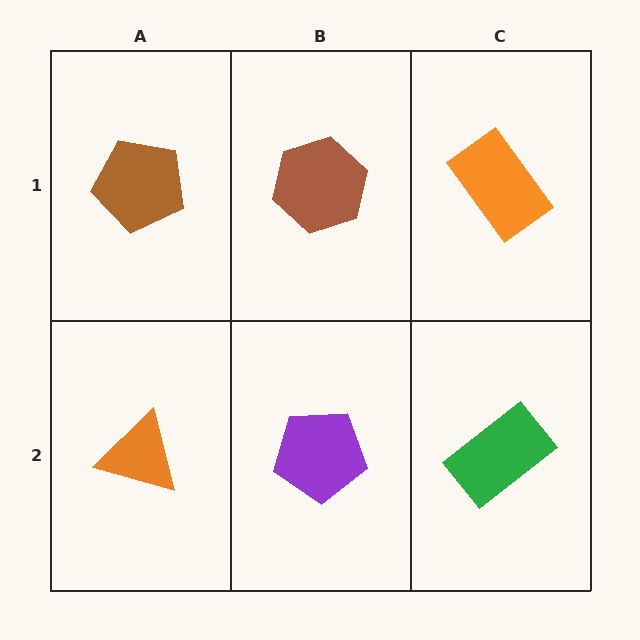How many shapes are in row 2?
3 shapes.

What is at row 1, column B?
A brown hexagon.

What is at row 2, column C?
A green rectangle.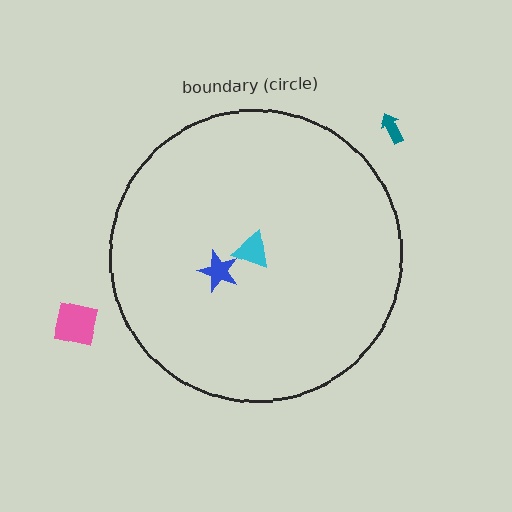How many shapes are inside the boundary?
2 inside, 2 outside.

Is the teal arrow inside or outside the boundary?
Outside.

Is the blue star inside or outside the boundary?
Inside.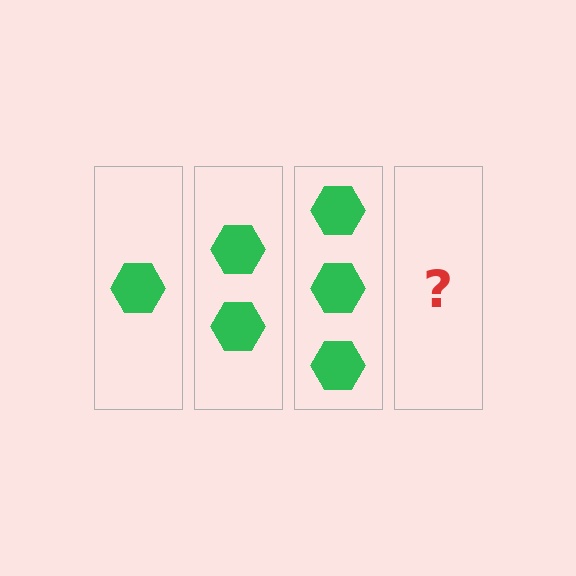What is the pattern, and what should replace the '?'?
The pattern is that each step adds one more hexagon. The '?' should be 4 hexagons.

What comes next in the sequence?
The next element should be 4 hexagons.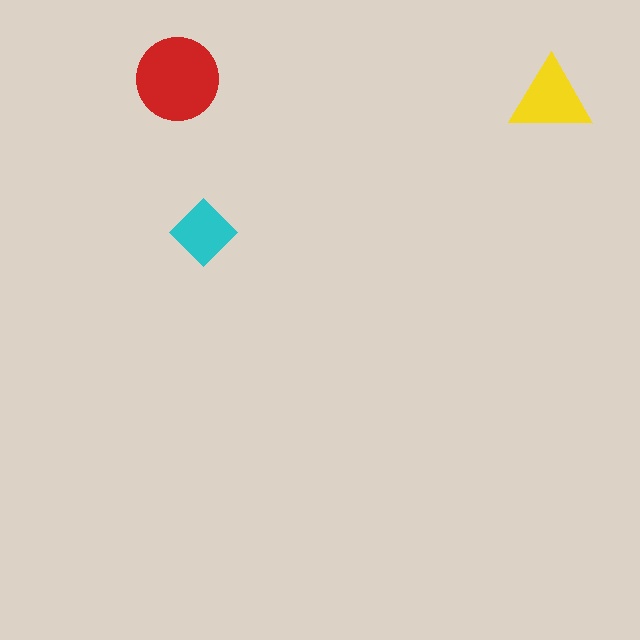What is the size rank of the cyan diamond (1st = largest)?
3rd.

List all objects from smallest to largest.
The cyan diamond, the yellow triangle, the red circle.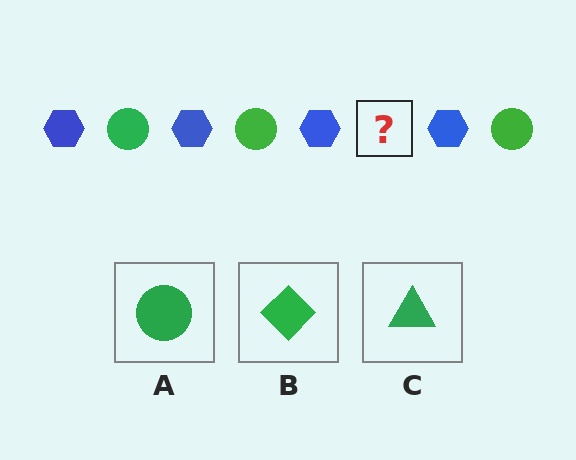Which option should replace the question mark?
Option A.